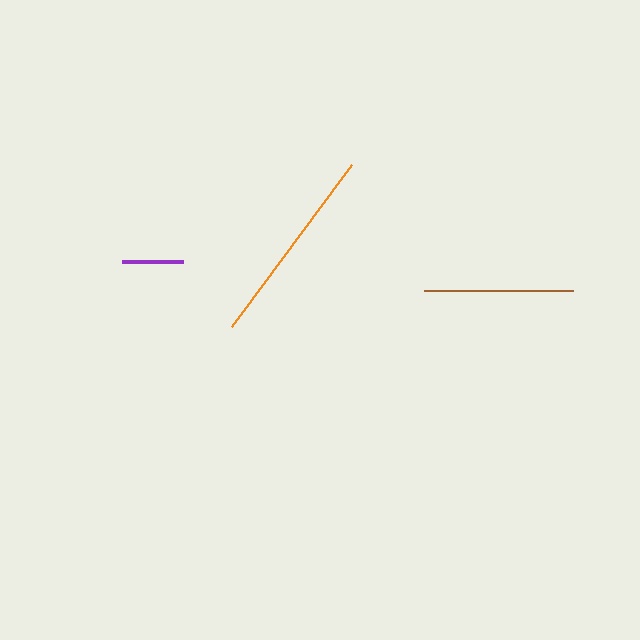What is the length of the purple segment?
The purple segment is approximately 61 pixels long.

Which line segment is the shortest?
The purple line is the shortest at approximately 61 pixels.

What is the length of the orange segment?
The orange segment is approximately 201 pixels long.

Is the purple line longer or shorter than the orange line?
The orange line is longer than the purple line.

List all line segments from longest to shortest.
From longest to shortest: orange, brown, purple.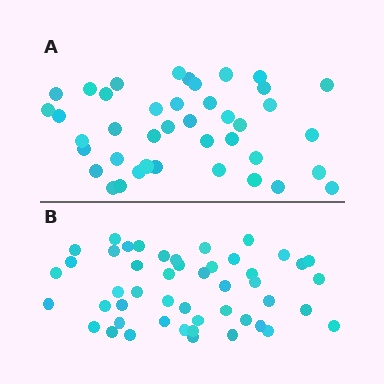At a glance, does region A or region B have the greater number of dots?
Region B (the bottom region) has more dots.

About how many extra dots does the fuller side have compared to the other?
Region B has roughly 8 or so more dots than region A.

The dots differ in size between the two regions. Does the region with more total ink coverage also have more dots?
No. Region A has more total ink coverage because its dots are larger, but region B actually contains more individual dots. Total area can be misleading — the number of items is what matters here.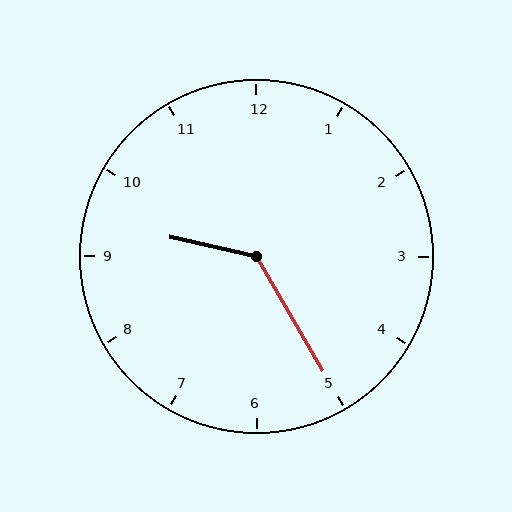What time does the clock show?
9:25.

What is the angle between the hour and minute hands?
Approximately 132 degrees.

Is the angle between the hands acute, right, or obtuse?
It is obtuse.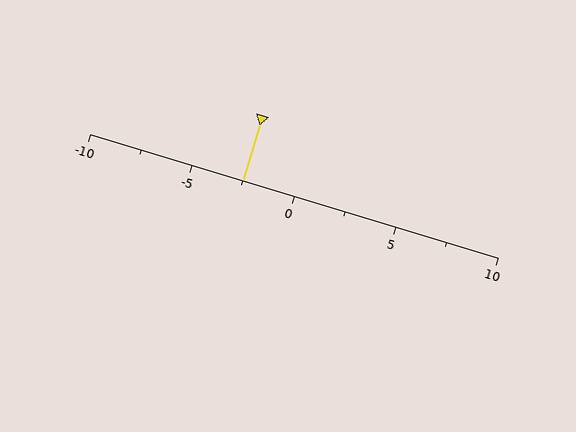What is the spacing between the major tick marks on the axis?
The major ticks are spaced 5 apart.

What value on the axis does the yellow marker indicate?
The marker indicates approximately -2.5.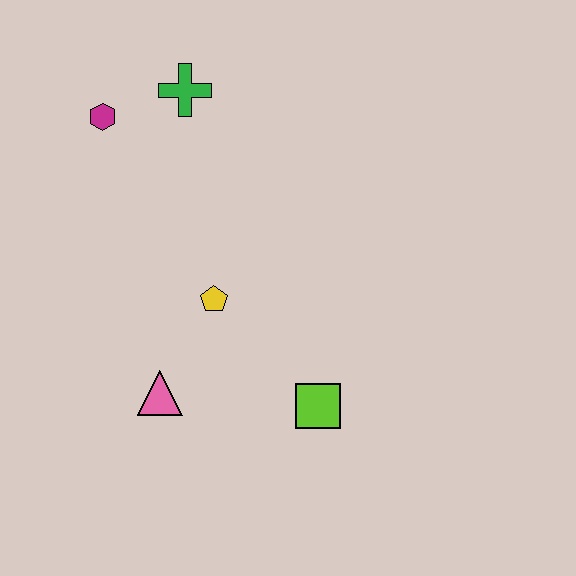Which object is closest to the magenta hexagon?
The green cross is closest to the magenta hexagon.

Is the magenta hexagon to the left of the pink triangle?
Yes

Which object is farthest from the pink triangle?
The green cross is farthest from the pink triangle.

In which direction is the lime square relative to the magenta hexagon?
The lime square is below the magenta hexagon.